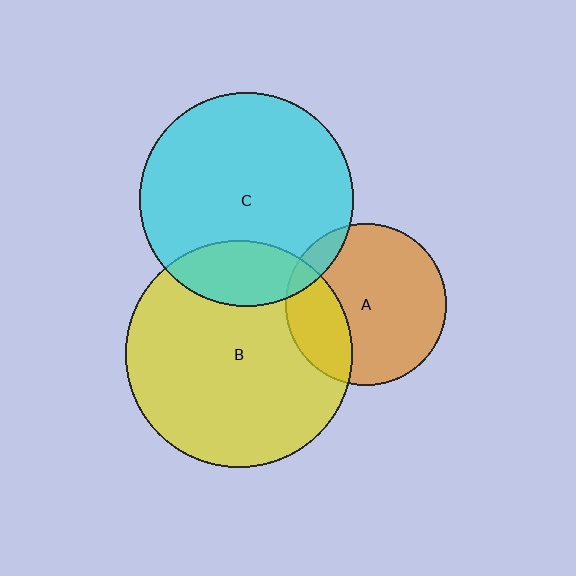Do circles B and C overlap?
Yes.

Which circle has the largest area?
Circle B (yellow).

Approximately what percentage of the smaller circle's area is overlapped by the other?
Approximately 20%.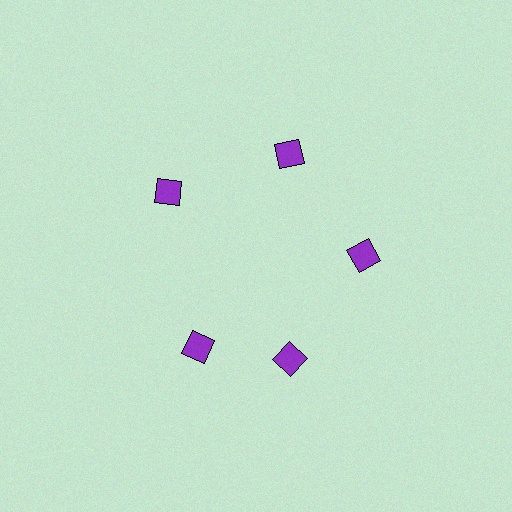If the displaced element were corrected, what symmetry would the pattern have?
It would have 5-fold rotational symmetry — the pattern would map onto itself every 72 degrees.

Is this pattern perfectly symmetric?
No. The 5 purple squares are arranged in a ring, but one element near the 8 o'clock position is rotated out of alignment along the ring, breaking the 5-fold rotational symmetry.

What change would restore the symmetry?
The symmetry would be restored by rotating it back into even spacing with its neighbors so that all 5 squares sit at equal angles and equal distance from the center.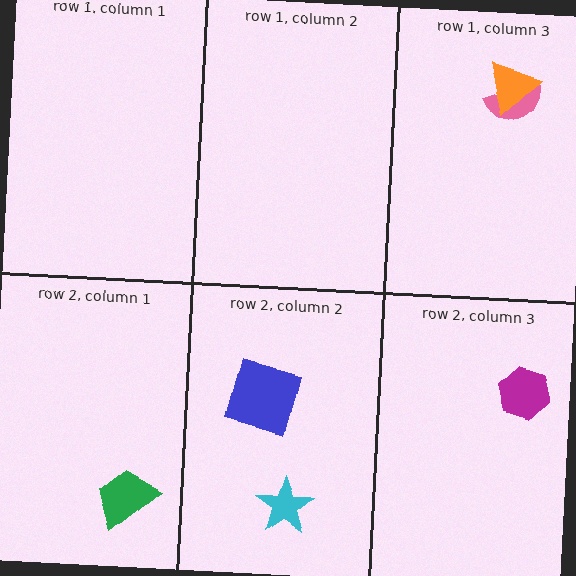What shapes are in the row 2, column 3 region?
The magenta hexagon.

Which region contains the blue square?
The row 2, column 2 region.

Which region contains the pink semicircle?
The row 1, column 3 region.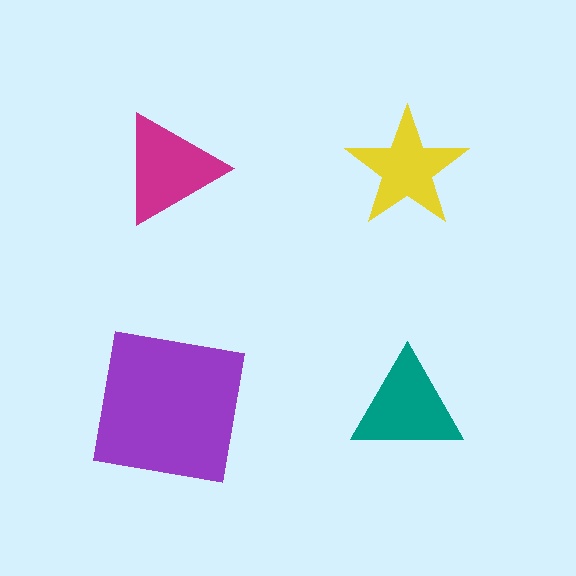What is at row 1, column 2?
A yellow star.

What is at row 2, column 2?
A teal triangle.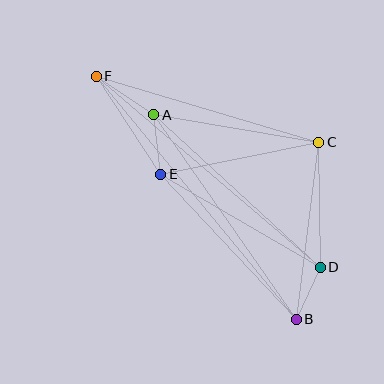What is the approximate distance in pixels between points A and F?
The distance between A and F is approximately 69 pixels.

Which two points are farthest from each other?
Points B and F are farthest from each other.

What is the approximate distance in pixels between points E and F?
The distance between E and F is approximately 118 pixels.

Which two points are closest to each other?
Points B and D are closest to each other.